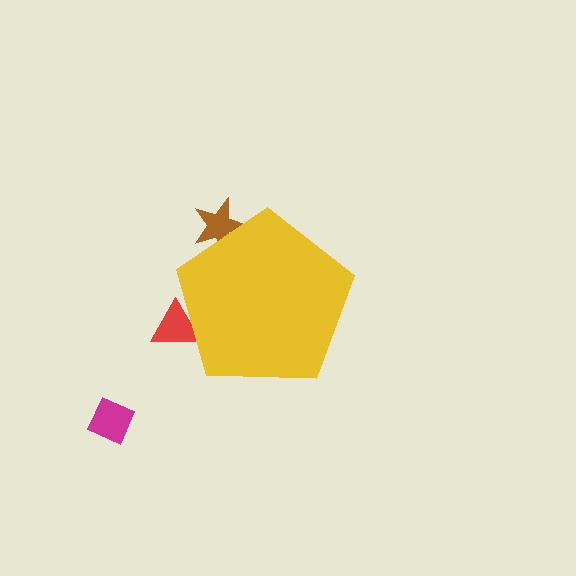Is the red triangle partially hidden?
Yes, the red triangle is partially hidden behind the yellow pentagon.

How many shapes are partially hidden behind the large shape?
2 shapes are partially hidden.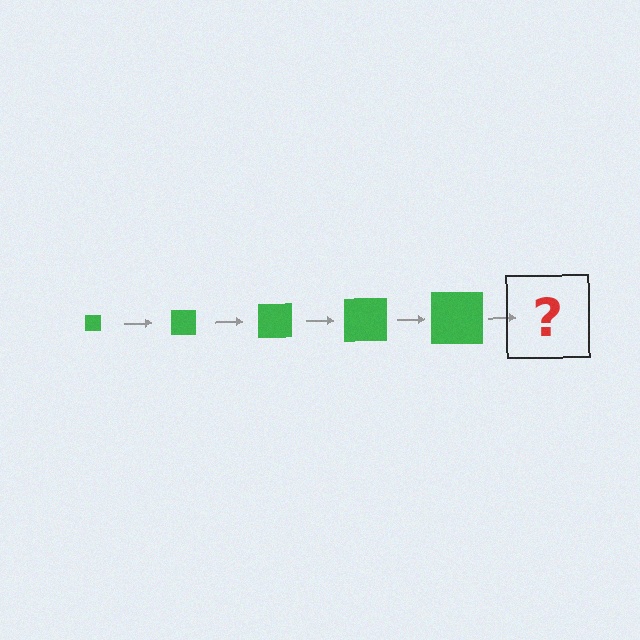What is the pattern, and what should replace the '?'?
The pattern is that the square gets progressively larger each step. The '?' should be a green square, larger than the previous one.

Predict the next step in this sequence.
The next step is a green square, larger than the previous one.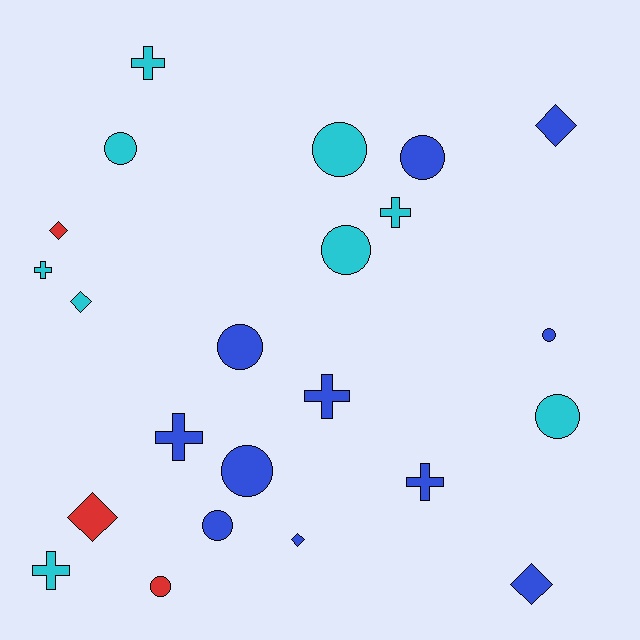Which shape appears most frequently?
Circle, with 10 objects.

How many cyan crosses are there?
There are 4 cyan crosses.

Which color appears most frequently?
Blue, with 11 objects.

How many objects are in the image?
There are 23 objects.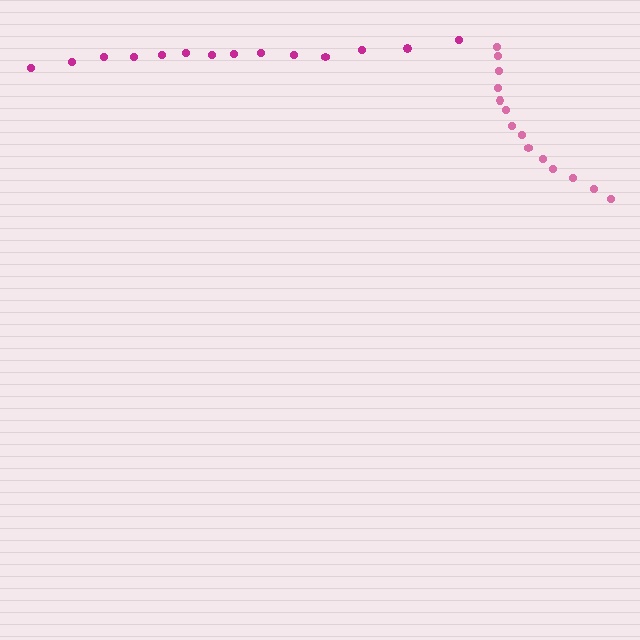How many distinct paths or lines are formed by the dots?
There are 2 distinct paths.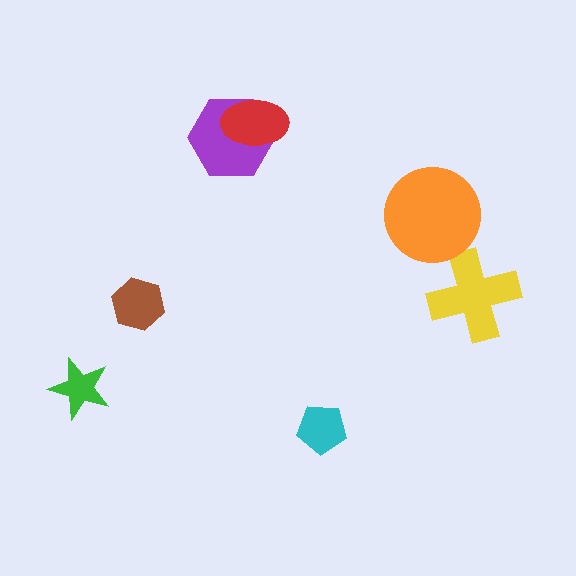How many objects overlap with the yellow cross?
0 objects overlap with the yellow cross.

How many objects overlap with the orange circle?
0 objects overlap with the orange circle.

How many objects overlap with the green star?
0 objects overlap with the green star.